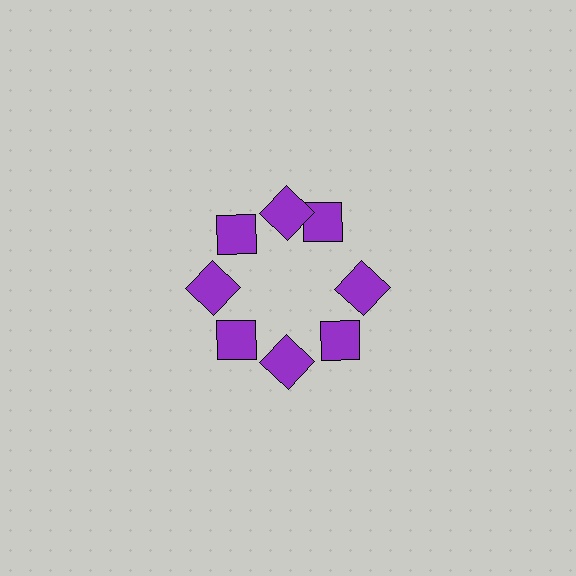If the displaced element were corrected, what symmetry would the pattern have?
It would have 8-fold rotational symmetry — the pattern would map onto itself every 45 degrees.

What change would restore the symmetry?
The symmetry would be restored by rotating it back into even spacing with its neighbors so that all 8 squares sit at equal angles and equal distance from the center.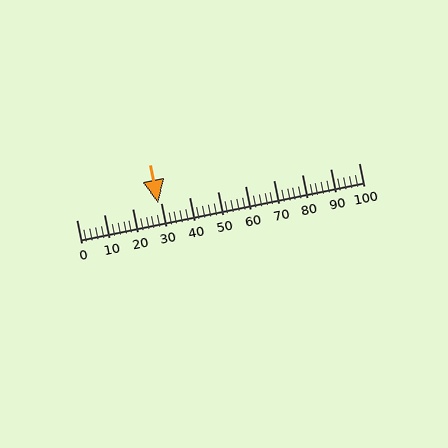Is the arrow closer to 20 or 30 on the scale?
The arrow is closer to 30.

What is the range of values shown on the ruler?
The ruler shows values from 0 to 100.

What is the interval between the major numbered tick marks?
The major tick marks are spaced 10 units apart.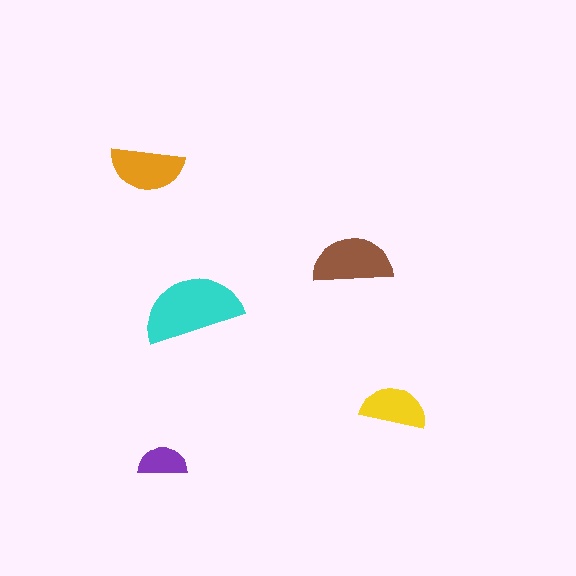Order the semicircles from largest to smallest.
the cyan one, the brown one, the orange one, the yellow one, the purple one.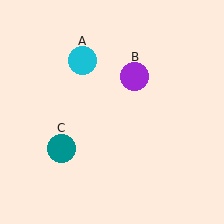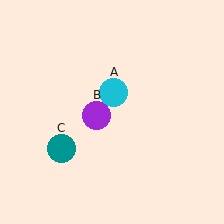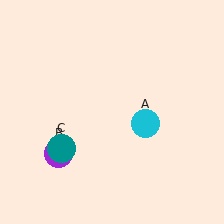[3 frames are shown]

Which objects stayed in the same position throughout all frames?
Teal circle (object C) remained stationary.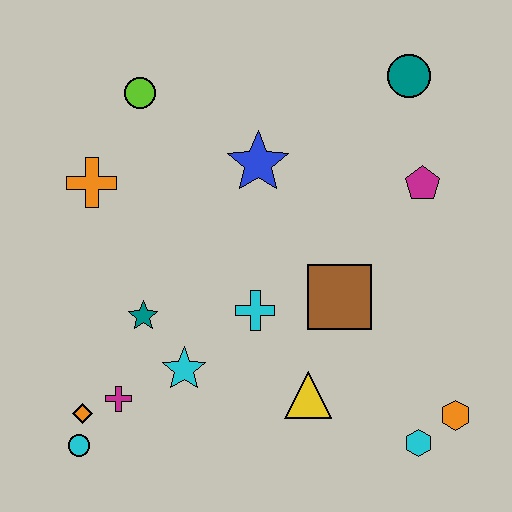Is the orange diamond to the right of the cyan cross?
No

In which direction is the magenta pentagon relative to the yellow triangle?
The magenta pentagon is above the yellow triangle.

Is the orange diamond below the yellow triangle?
Yes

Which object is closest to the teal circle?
The magenta pentagon is closest to the teal circle.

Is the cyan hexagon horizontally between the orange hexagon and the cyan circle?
Yes